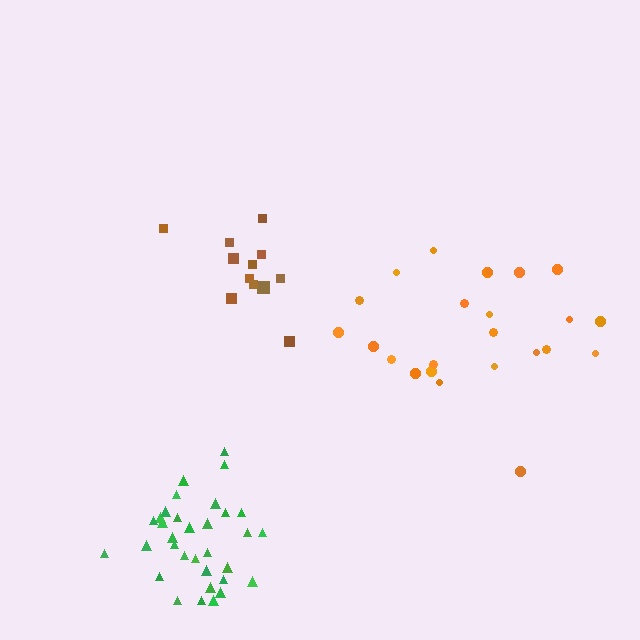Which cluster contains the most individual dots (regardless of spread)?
Green (33).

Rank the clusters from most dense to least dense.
green, brown, orange.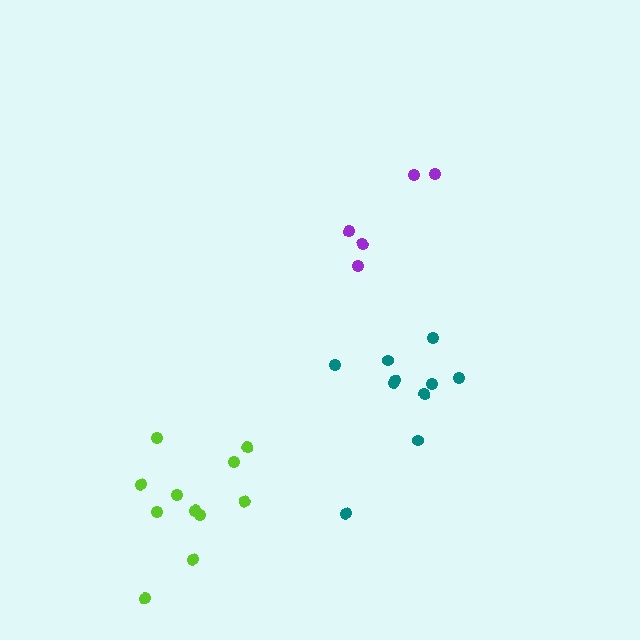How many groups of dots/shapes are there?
There are 3 groups.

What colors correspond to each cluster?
The clusters are colored: purple, lime, teal.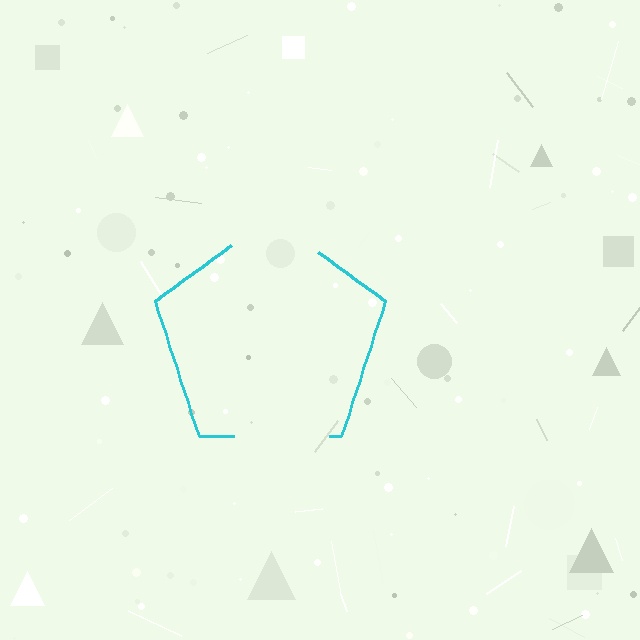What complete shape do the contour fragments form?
The contour fragments form a pentagon.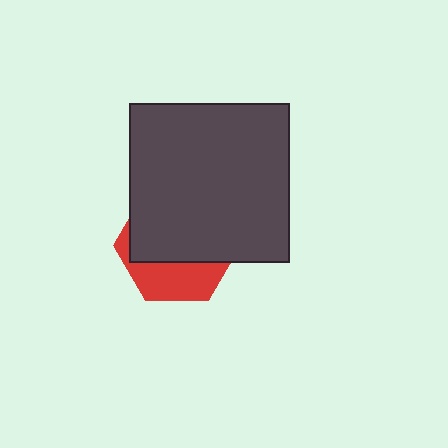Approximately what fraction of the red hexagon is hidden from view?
Roughly 66% of the red hexagon is hidden behind the dark gray square.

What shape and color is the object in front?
The object in front is a dark gray square.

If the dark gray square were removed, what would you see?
You would see the complete red hexagon.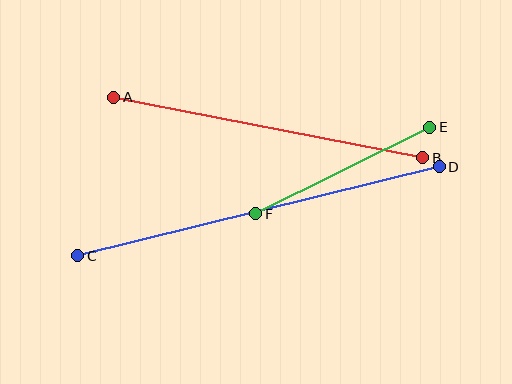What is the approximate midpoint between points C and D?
The midpoint is at approximately (258, 211) pixels.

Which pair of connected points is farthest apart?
Points C and D are farthest apart.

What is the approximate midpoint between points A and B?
The midpoint is at approximately (268, 128) pixels.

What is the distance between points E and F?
The distance is approximately 194 pixels.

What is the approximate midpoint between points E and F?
The midpoint is at approximately (343, 171) pixels.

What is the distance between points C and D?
The distance is approximately 372 pixels.